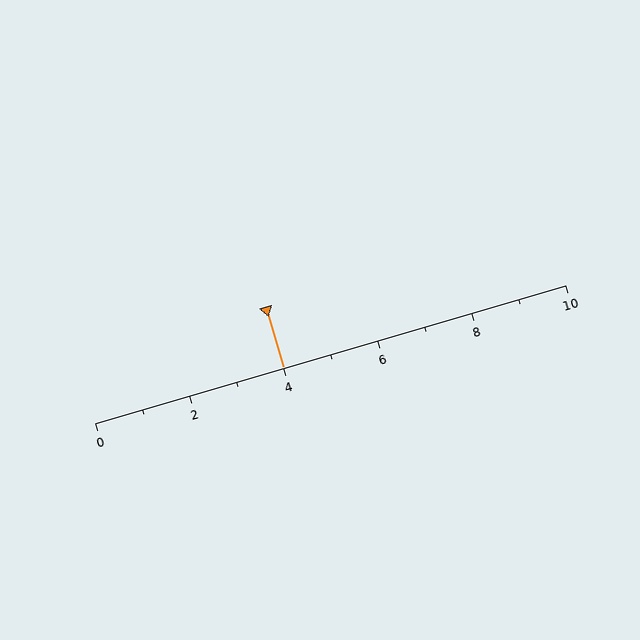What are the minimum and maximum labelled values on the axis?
The axis runs from 0 to 10.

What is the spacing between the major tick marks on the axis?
The major ticks are spaced 2 apart.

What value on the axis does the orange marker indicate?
The marker indicates approximately 4.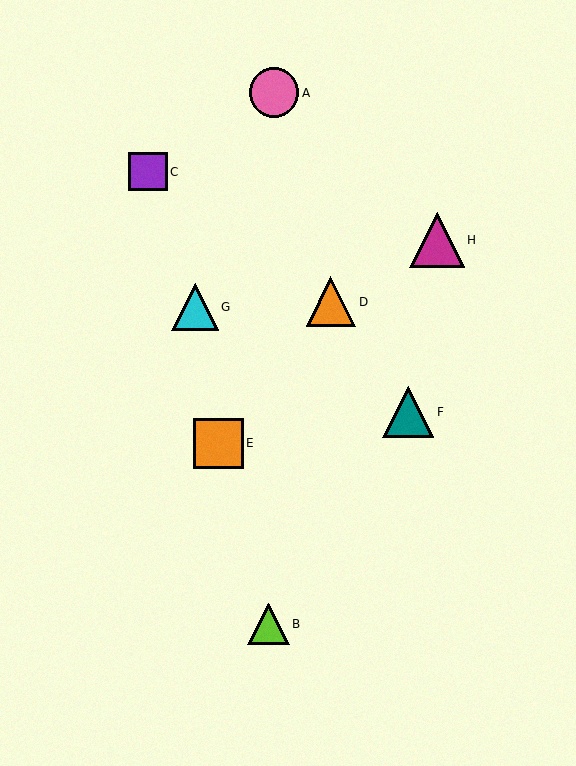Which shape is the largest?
The magenta triangle (labeled H) is the largest.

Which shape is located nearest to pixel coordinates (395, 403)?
The teal triangle (labeled F) at (408, 412) is nearest to that location.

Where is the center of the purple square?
The center of the purple square is at (148, 172).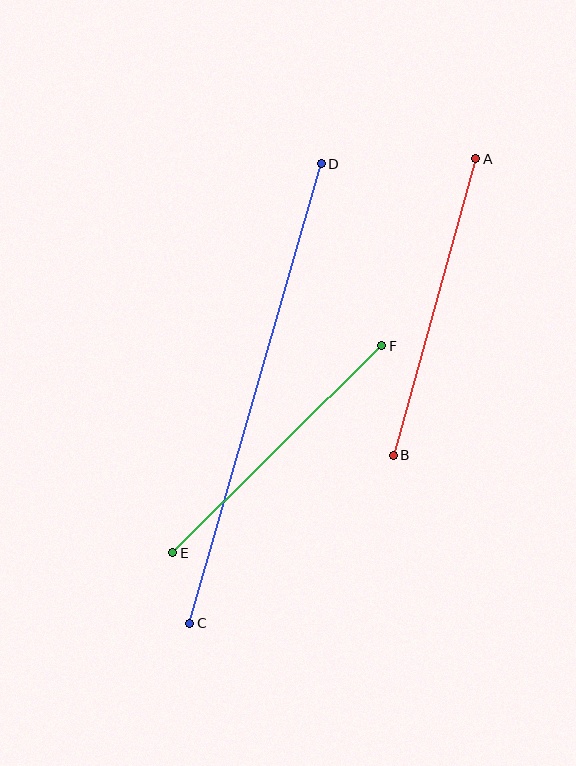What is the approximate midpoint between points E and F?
The midpoint is at approximately (277, 449) pixels.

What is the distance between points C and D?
The distance is approximately 478 pixels.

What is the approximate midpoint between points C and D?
The midpoint is at approximately (255, 394) pixels.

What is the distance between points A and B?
The distance is approximately 308 pixels.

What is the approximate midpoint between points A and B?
The midpoint is at approximately (434, 307) pixels.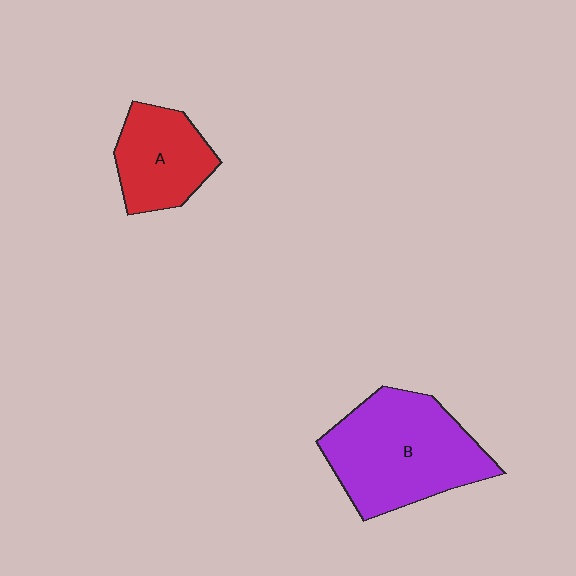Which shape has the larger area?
Shape B (purple).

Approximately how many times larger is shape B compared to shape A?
Approximately 1.7 times.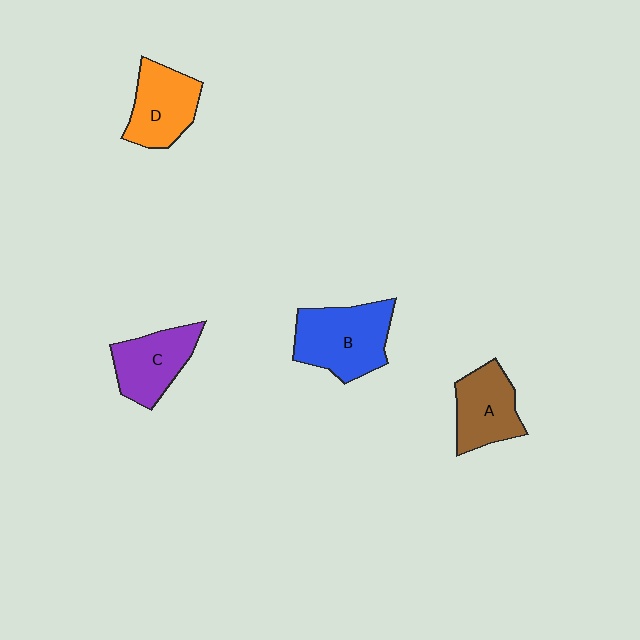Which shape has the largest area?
Shape B (blue).